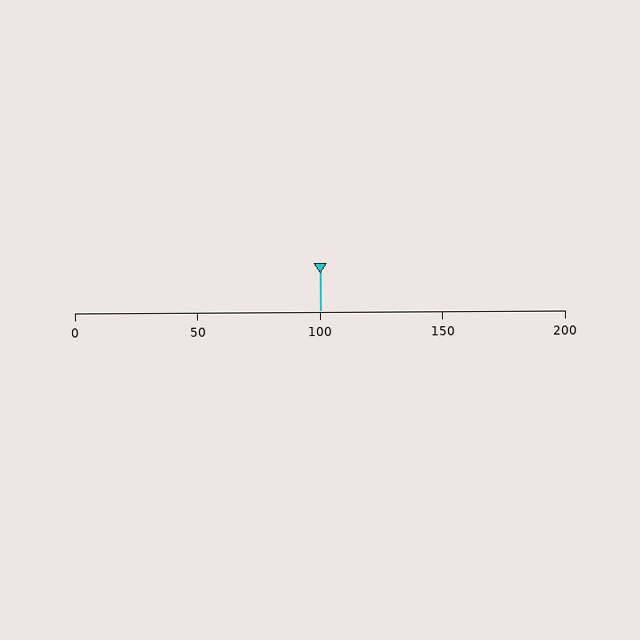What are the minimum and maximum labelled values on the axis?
The axis runs from 0 to 200.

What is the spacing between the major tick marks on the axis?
The major ticks are spaced 50 apart.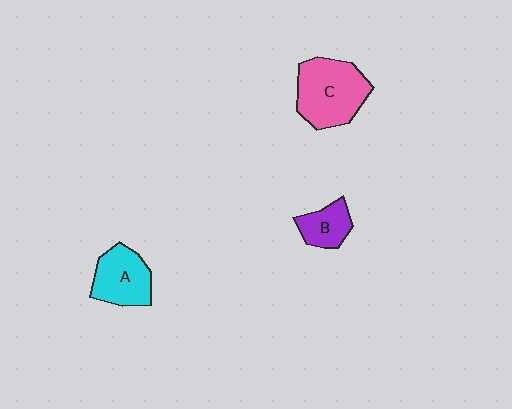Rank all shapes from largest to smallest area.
From largest to smallest: C (pink), A (cyan), B (purple).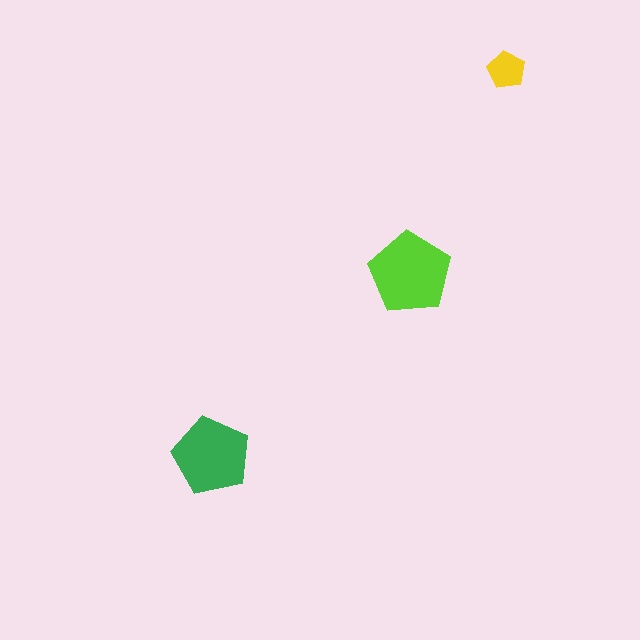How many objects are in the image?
There are 3 objects in the image.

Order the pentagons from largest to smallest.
the lime one, the green one, the yellow one.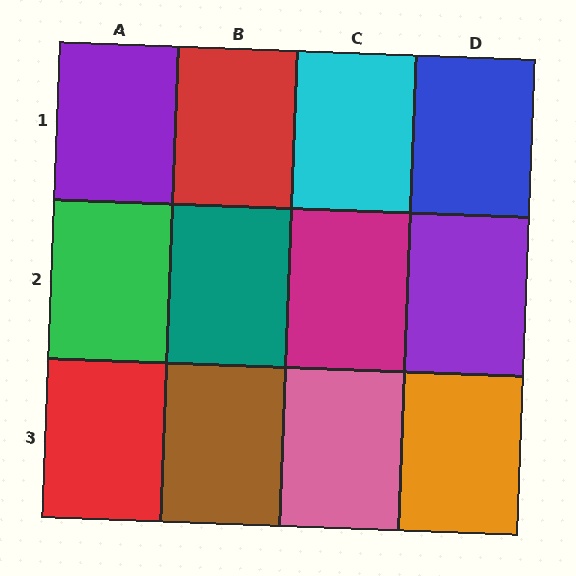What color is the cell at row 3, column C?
Pink.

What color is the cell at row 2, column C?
Magenta.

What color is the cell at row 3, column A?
Red.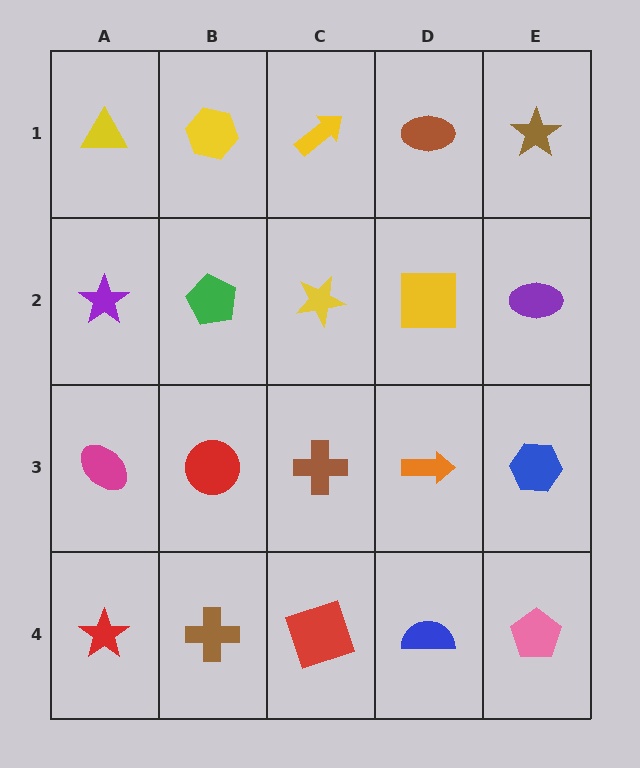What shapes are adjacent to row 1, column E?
A purple ellipse (row 2, column E), a brown ellipse (row 1, column D).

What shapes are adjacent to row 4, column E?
A blue hexagon (row 3, column E), a blue semicircle (row 4, column D).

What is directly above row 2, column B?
A yellow hexagon.